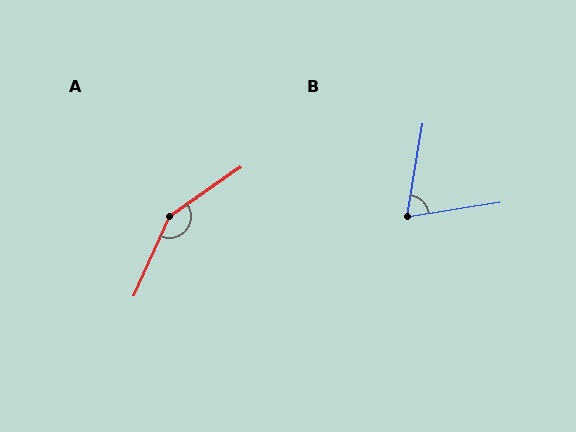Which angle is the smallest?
B, at approximately 72 degrees.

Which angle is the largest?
A, at approximately 149 degrees.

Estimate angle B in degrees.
Approximately 72 degrees.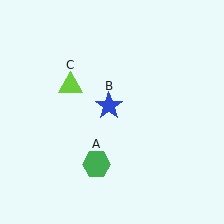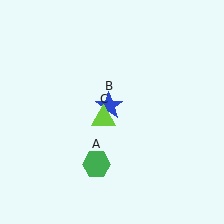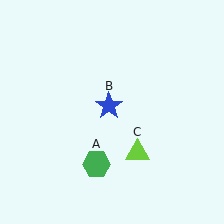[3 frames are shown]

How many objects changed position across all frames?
1 object changed position: lime triangle (object C).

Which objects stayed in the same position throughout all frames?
Green hexagon (object A) and blue star (object B) remained stationary.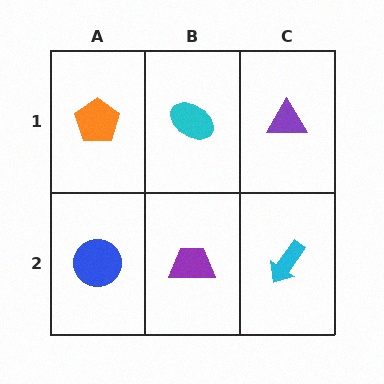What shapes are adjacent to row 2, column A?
An orange pentagon (row 1, column A), a purple trapezoid (row 2, column B).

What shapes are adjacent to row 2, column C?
A purple triangle (row 1, column C), a purple trapezoid (row 2, column B).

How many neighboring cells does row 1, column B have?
3.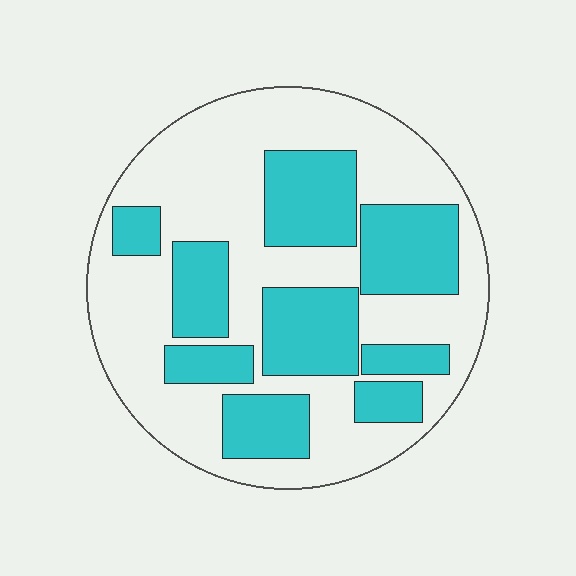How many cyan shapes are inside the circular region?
9.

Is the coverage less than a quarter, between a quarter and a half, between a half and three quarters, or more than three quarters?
Between a quarter and a half.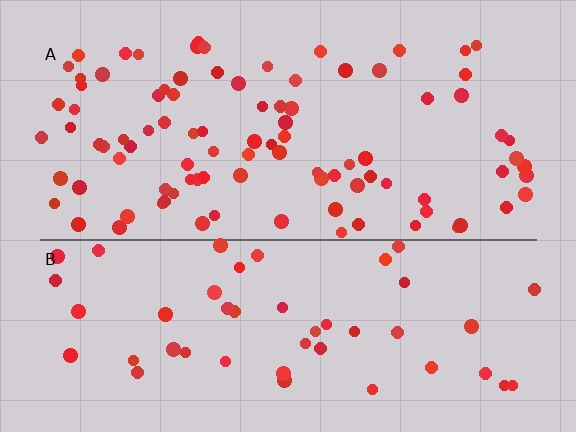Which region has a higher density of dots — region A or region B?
A (the top).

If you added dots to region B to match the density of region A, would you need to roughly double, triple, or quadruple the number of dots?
Approximately double.